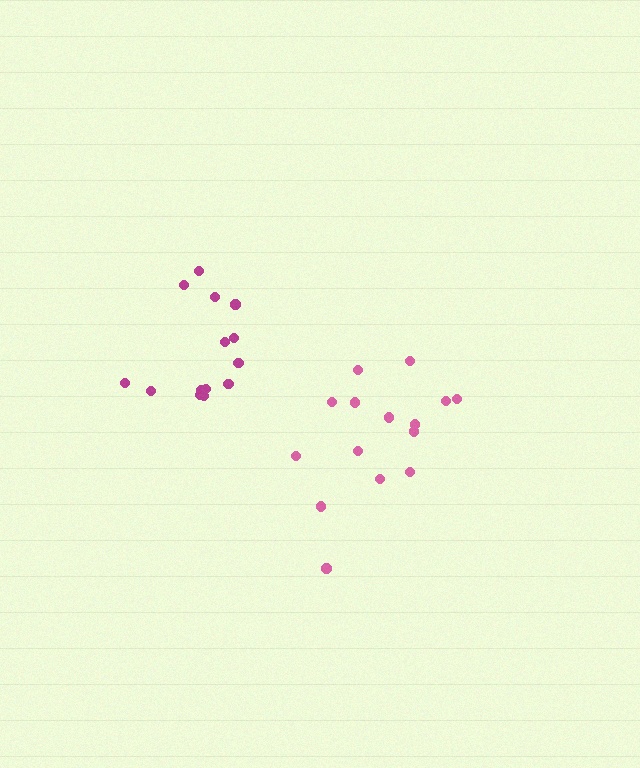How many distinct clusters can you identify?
There are 2 distinct clusters.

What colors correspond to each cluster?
The clusters are colored: magenta, pink.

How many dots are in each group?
Group 1: 14 dots, Group 2: 15 dots (29 total).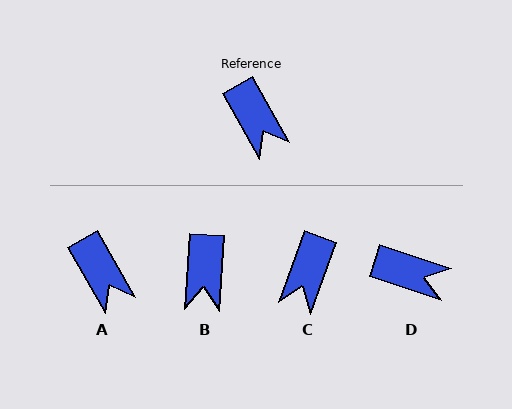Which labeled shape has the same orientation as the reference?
A.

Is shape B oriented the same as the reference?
No, it is off by about 33 degrees.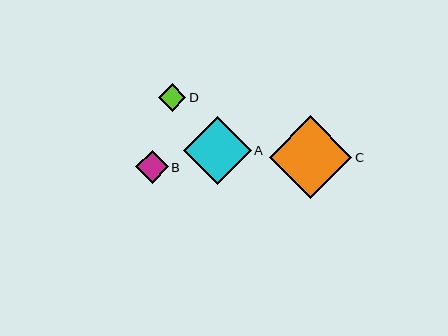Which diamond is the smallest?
Diamond D is the smallest with a size of approximately 27 pixels.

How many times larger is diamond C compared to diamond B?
Diamond C is approximately 2.5 times the size of diamond B.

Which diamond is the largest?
Diamond C is the largest with a size of approximately 82 pixels.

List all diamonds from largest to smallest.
From largest to smallest: C, A, B, D.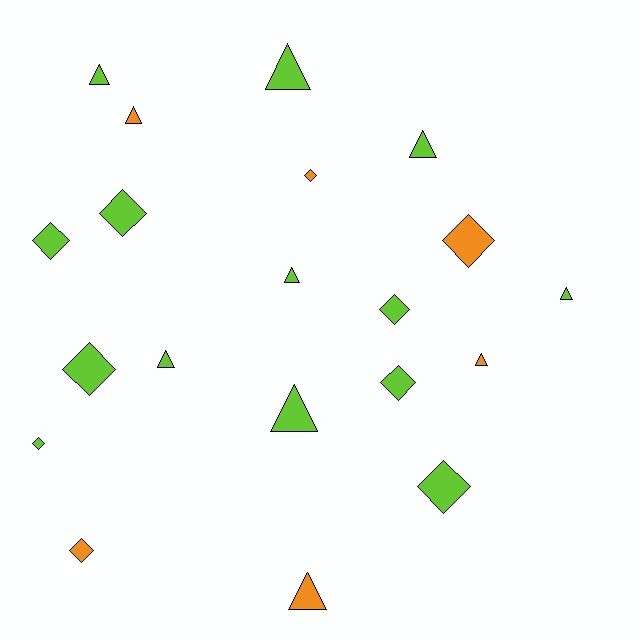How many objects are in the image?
There are 20 objects.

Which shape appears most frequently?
Diamond, with 10 objects.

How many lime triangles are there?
There are 7 lime triangles.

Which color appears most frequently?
Lime, with 14 objects.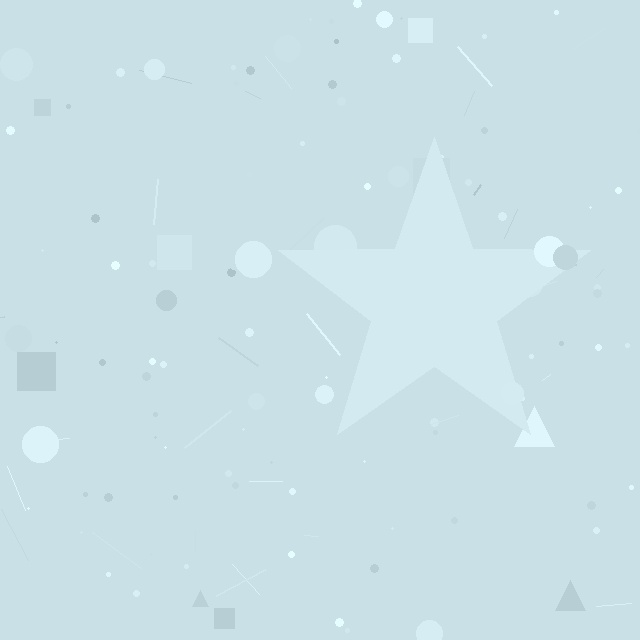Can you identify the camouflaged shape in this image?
The camouflaged shape is a star.